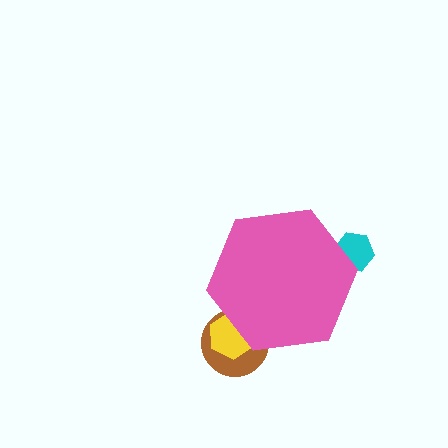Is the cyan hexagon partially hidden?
Yes, the cyan hexagon is partially hidden behind the pink hexagon.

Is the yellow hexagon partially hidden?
Yes, the yellow hexagon is partially hidden behind the pink hexagon.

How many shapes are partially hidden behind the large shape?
3 shapes are partially hidden.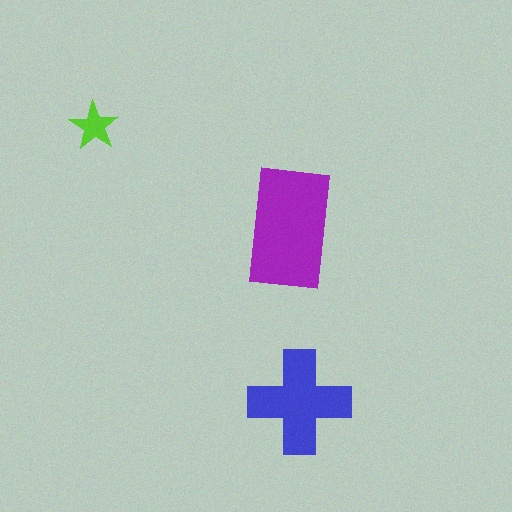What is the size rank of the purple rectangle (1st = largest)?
1st.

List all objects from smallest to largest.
The lime star, the blue cross, the purple rectangle.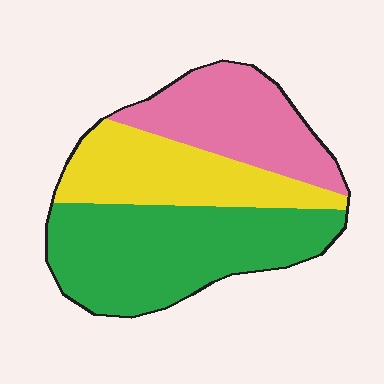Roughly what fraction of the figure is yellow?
Yellow covers around 30% of the figure.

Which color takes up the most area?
Green, at roughly 45%.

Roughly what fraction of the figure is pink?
Pink takes up about one quarter (1/4) of the figure.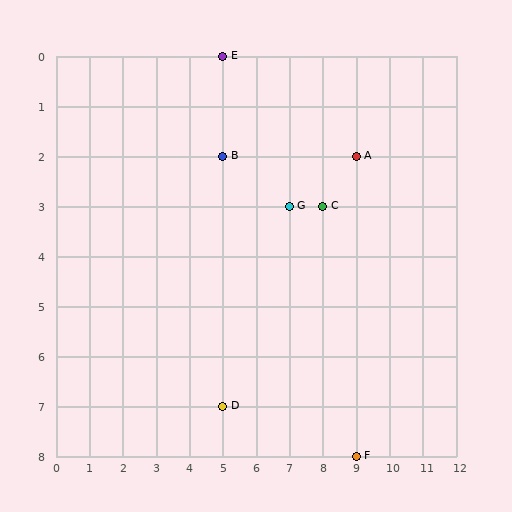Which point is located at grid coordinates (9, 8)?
Point F is at (9, 8).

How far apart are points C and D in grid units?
Points C and D are 3 columns and 4 rows apart (about 5.0 grid units diagonally).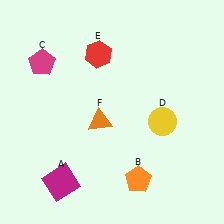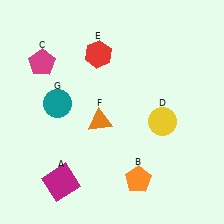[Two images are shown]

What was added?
A teal circle (G) was added in Image 2.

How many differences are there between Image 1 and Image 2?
There is 1 difference between the two images.